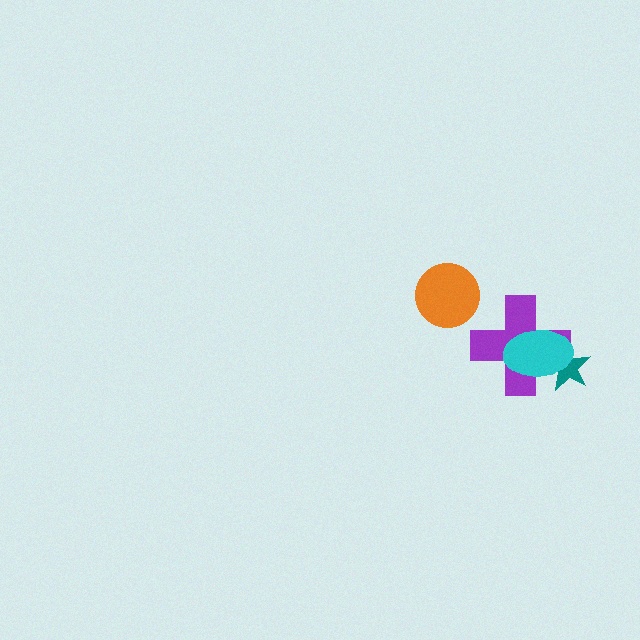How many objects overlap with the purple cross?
2 objects overlap with the purple cross.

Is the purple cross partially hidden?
Yes, it is partially covered by another shape.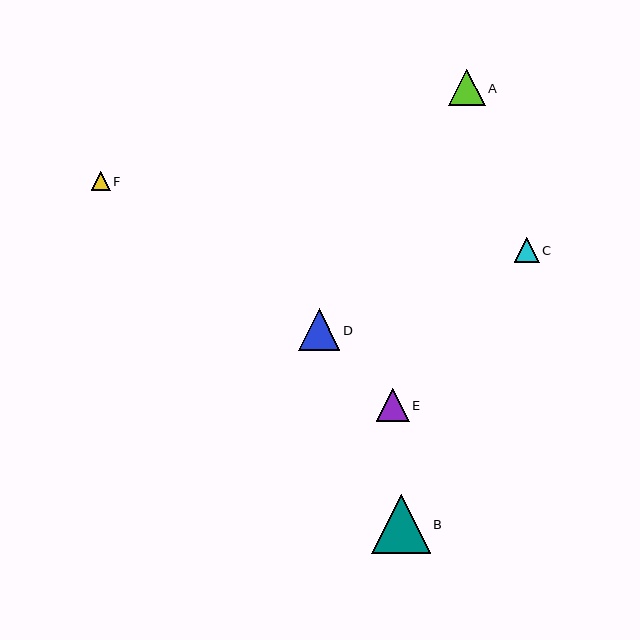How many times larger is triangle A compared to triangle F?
Triangle A is approximately 1.9 times the size of triangle F.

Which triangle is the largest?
Triangle B is the largest with a size of approximately 59 pixels.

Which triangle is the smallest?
Triangle F is the smallest with a size of approximately 19 pixels.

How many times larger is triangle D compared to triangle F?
Triangle D is approximately 2.2 times the size of triangle F.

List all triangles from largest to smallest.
From largest to smallest: B, D, A, E, C, F.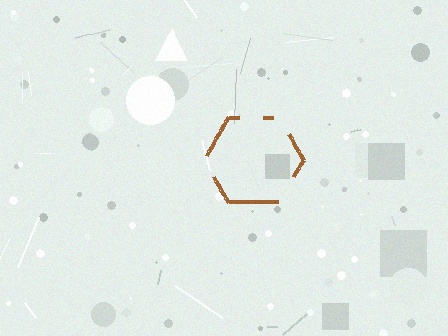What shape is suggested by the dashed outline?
The dashed outline suggests a hexagon.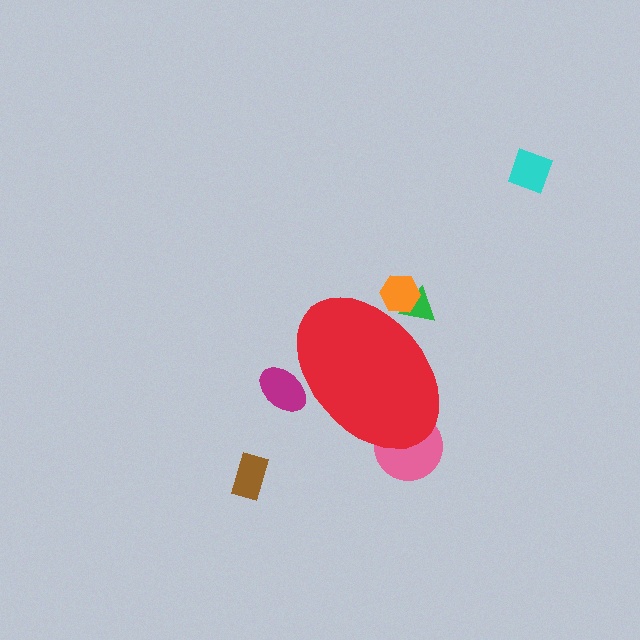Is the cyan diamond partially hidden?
No, the cyan diamond is fully visible.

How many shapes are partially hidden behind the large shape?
4 shapes are partially hidden.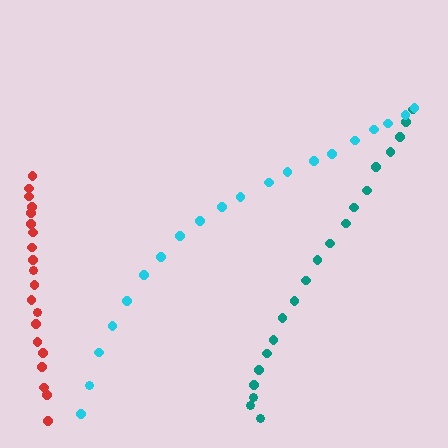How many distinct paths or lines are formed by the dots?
There are 3 distinct paths.